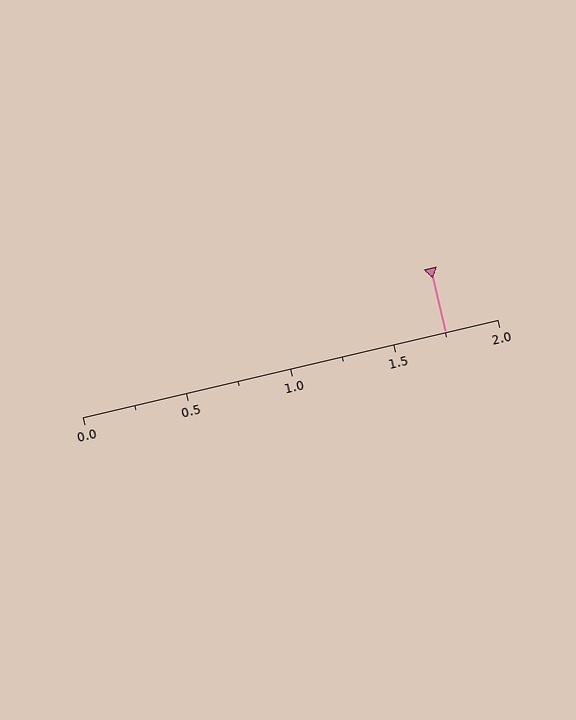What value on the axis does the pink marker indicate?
The marker indicates approximately 1.75.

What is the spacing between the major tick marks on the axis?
The major ticks are spaced 0.5 apart.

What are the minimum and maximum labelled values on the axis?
The axis runs from 0.0 to 2.0.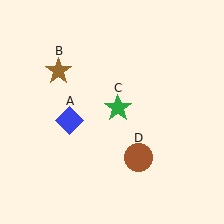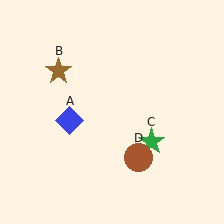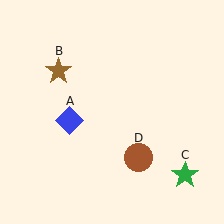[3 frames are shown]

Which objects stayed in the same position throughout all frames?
Blue diamond (object A) and brown star (object B) and brown circle (object D) remained stationary.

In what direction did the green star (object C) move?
The green star (object C) moved down and to the right.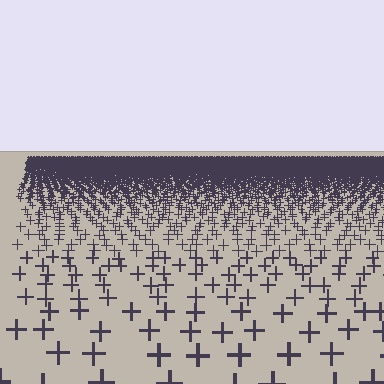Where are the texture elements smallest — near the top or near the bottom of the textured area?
Near the top.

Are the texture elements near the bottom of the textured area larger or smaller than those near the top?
Larger. Near the bottom, elements are closer to the viewer and appear at a bigger on-screen size.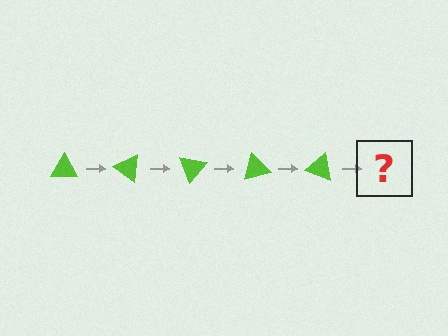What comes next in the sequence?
The next element should be a lime triangle rotated 175 degrees.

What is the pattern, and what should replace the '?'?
The pattern is that the triangle rotates 35 degrees each step. The '?' should be a lime triangle rotated 175 degrees.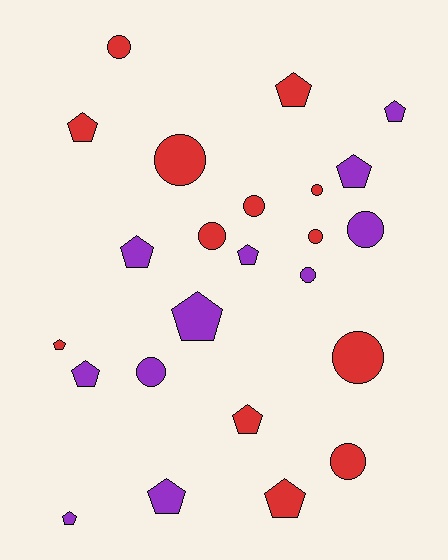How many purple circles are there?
There are 3 purple circles.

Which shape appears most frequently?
Pentagon, with 13 objects.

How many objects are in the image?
There are 24 objects.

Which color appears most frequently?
Red, with 13 objects.